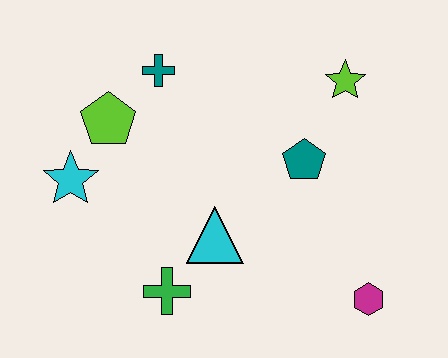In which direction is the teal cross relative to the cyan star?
The teal cross is above the cyan star.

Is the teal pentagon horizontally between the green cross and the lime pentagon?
No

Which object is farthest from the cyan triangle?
The lime star is farthest from the cyan triangle.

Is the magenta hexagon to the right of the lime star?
Yes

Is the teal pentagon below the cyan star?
No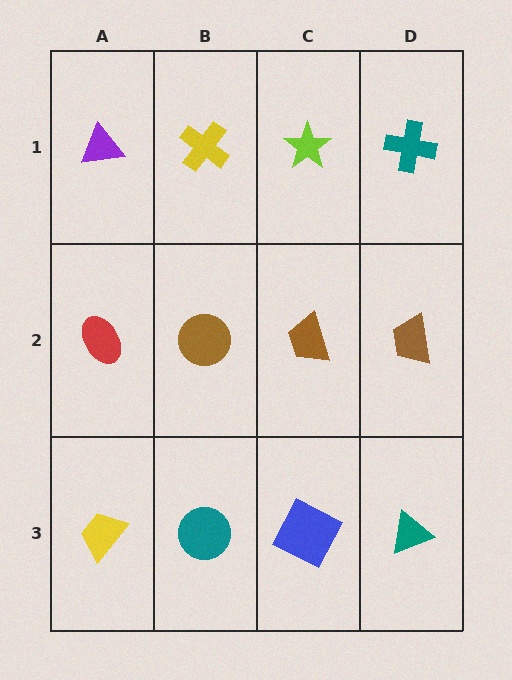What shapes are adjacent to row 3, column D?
A brown trapezoid (row 2, column D), a blue square (row 3, column C).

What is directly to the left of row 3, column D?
A blue square.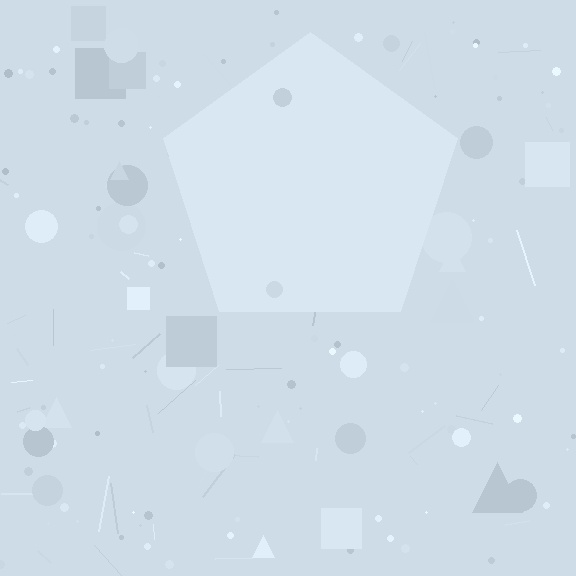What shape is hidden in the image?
A pentagon is hidden in the image.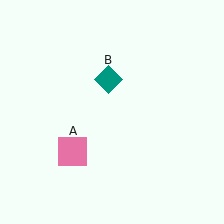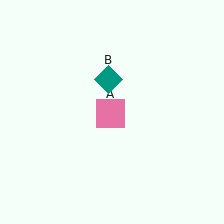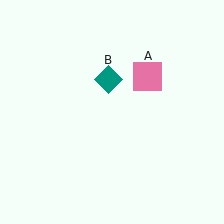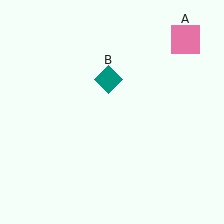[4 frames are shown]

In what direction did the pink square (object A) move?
The pink square (object A) moved up and to the right.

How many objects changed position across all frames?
1 object changed position: pink square (object A).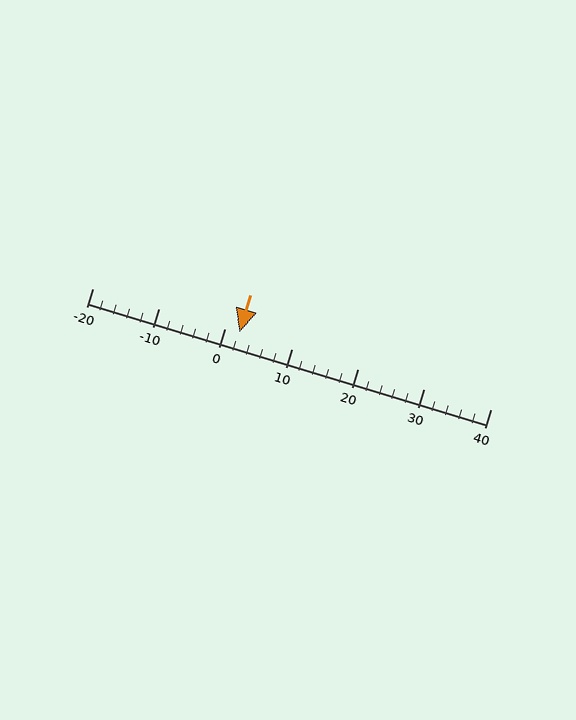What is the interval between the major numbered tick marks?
The major tick marks are spaced 10 units apart.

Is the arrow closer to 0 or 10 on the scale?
The arrow is closer to 0.